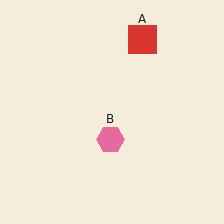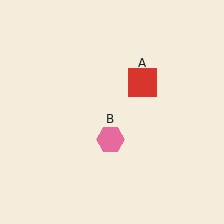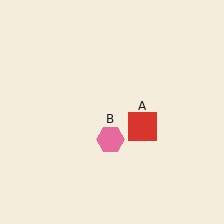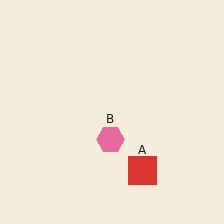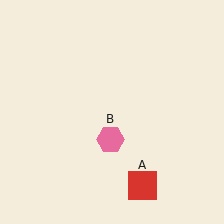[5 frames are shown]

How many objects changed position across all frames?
1 object changed position: red square (object A).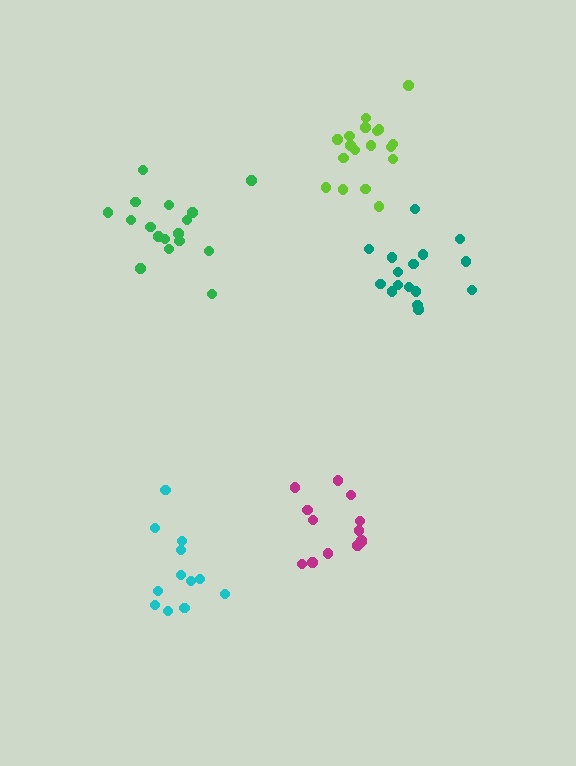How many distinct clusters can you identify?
There are 5 distinct clusters.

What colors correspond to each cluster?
The clusters are colored: green, cyan, lime, magenta, teal.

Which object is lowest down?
The cyan cluster is bottommost.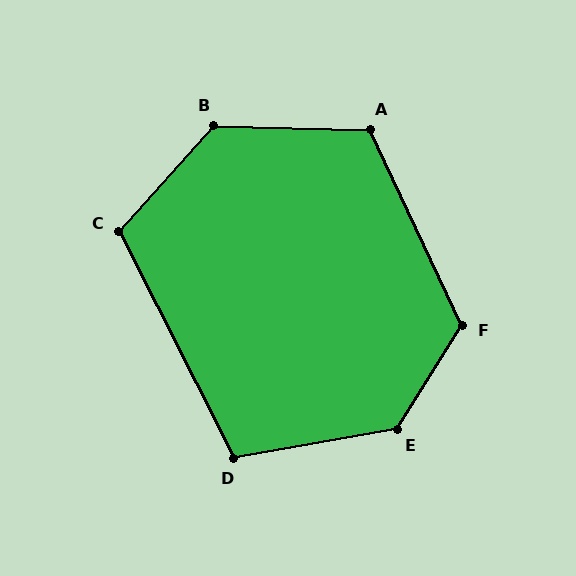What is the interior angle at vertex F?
Approximately 123 degrees (obtuse).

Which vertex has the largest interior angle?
E, at approximately 132 degrees.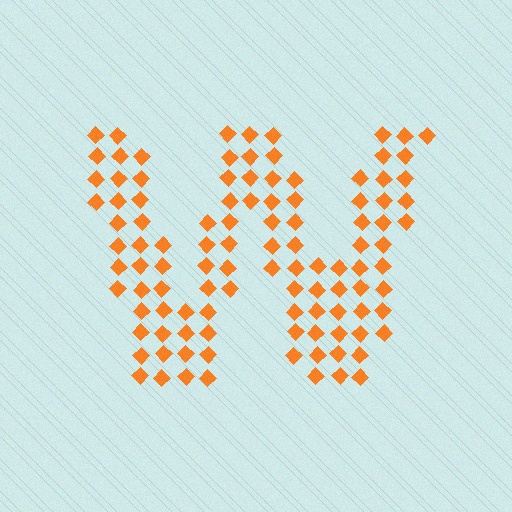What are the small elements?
The small elements are diamonds.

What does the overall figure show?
The overall figure shows the letter W.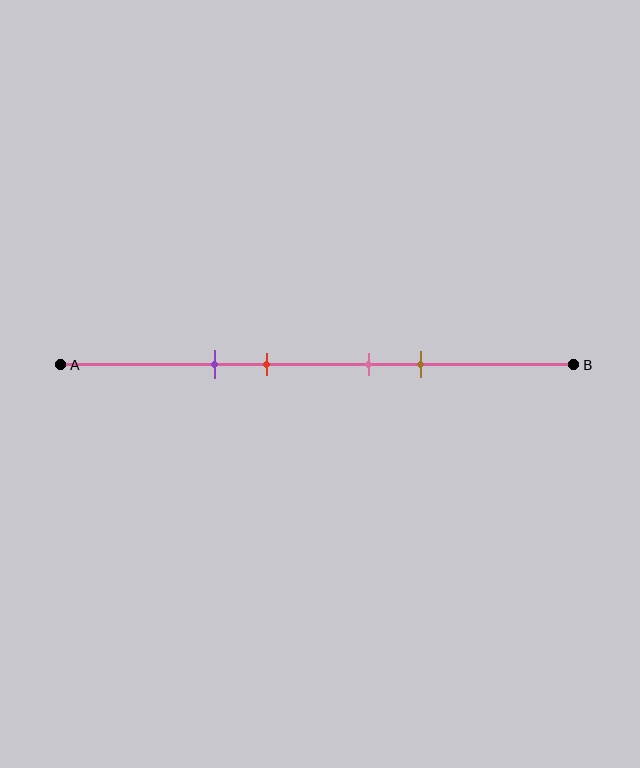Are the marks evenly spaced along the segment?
No, the marks are not evenly spaced.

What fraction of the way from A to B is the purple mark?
The purple mark is approximately 30% (0.3) of the way from A to B.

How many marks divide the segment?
There are 4 marks dividing the segment.